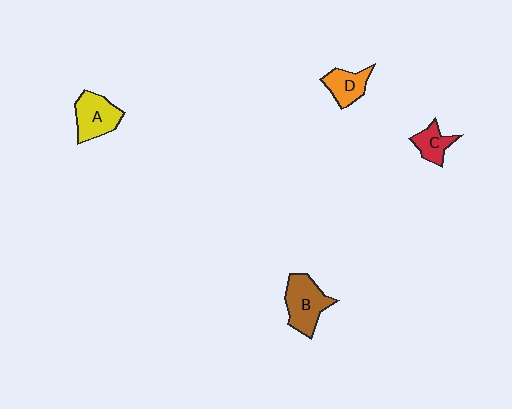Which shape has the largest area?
Shape B (brown).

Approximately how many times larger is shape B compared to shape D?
Approximately 1.5 times.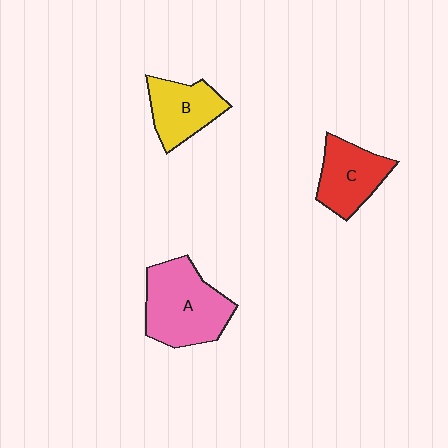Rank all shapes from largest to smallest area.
From largest to smallest: A (pink), C (red), B (yellow).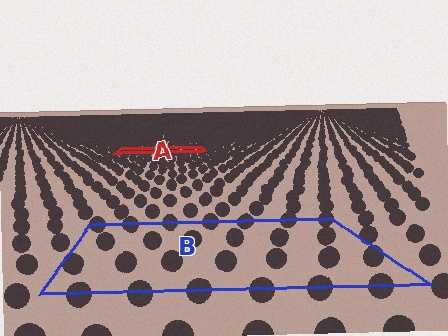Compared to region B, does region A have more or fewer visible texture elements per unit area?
Region A has more texture elements per unit area — they are packed more densely because it is farther away.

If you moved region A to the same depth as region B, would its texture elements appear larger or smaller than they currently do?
They would appear larger. At a closer depth, the same texture elements are projected at a bigger on-screen size.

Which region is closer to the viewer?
Region B is closer. The texture elements there are larger and more spread out.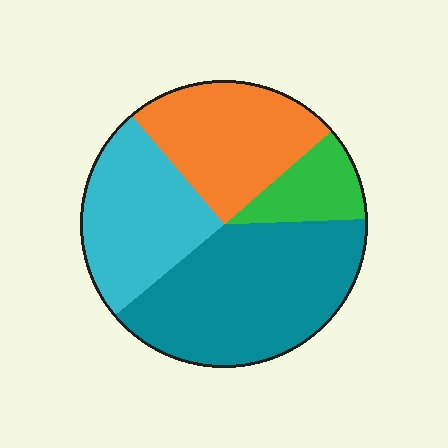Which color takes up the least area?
Green, at roughly 10%.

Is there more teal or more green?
Teal.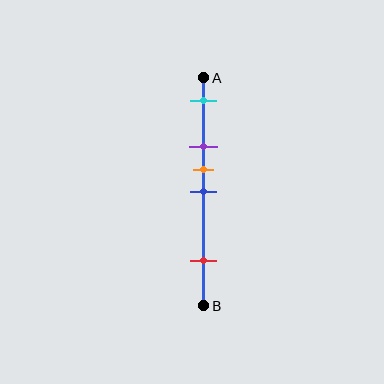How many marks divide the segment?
There are 5 marks dividing the segment.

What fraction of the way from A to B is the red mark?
The red mark is approximately 80% (0.8) of the way from A to B.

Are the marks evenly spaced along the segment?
No, the marks are not evenly spaced.